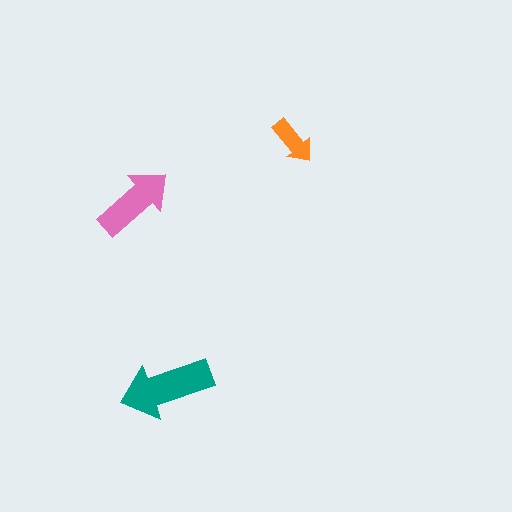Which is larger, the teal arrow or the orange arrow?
The teal one.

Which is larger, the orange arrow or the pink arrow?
The pink one.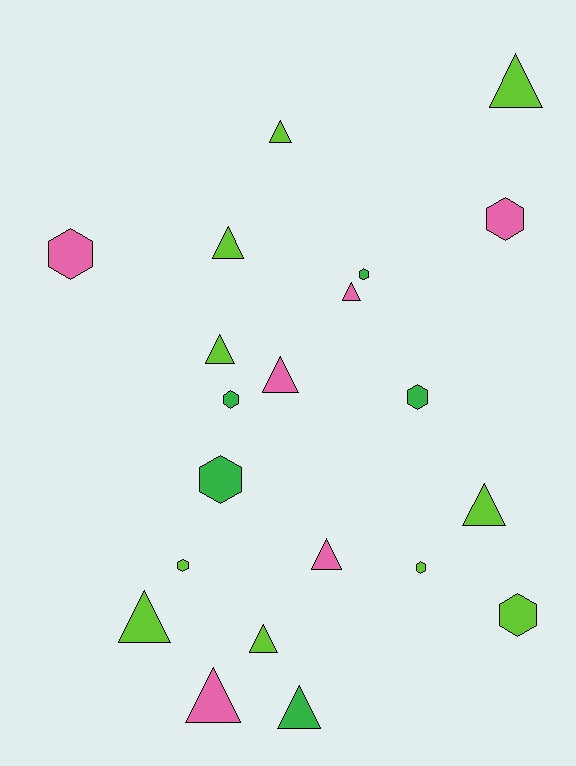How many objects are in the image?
There are 21 objects.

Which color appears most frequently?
Lime, with 10 objects.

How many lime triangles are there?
There are 7 lime triangles.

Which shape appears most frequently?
Triangle, with 12 objects.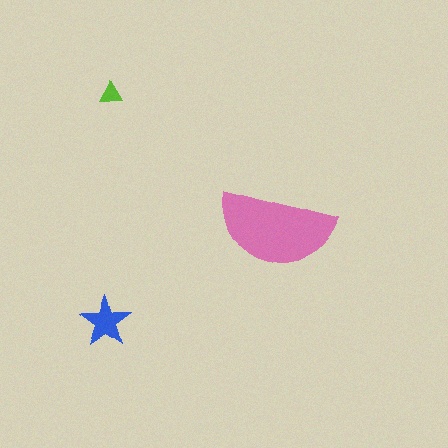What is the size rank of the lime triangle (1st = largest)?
3rd.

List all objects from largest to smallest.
The pink semicircle, the blue star, the lime triangle.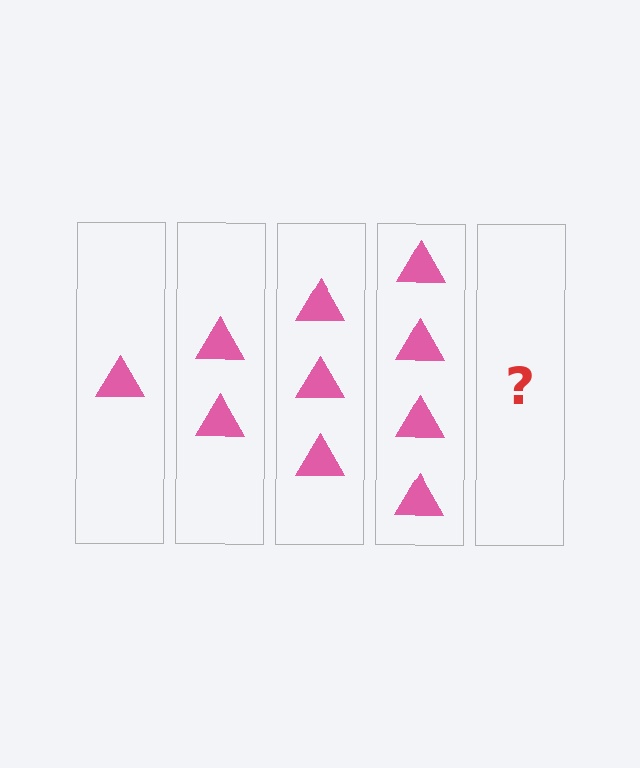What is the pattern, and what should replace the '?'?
The pattern is that each step adds one more triangle. The '?' should be 5 triangles.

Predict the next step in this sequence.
The next step is 5 triangles.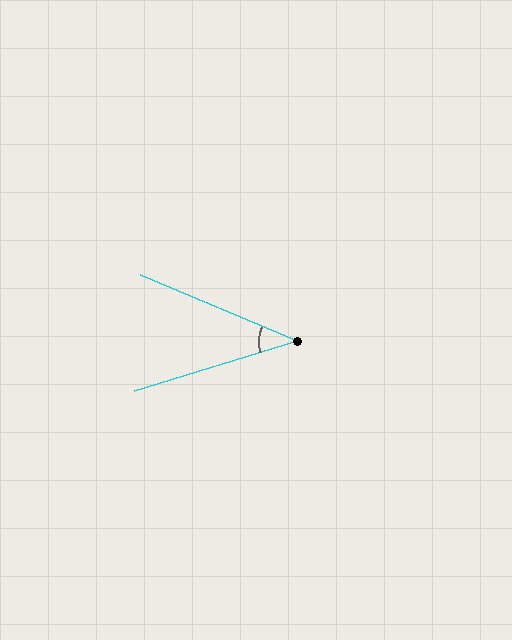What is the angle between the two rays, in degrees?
Approximately 40 degrees.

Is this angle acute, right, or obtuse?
It is acute.